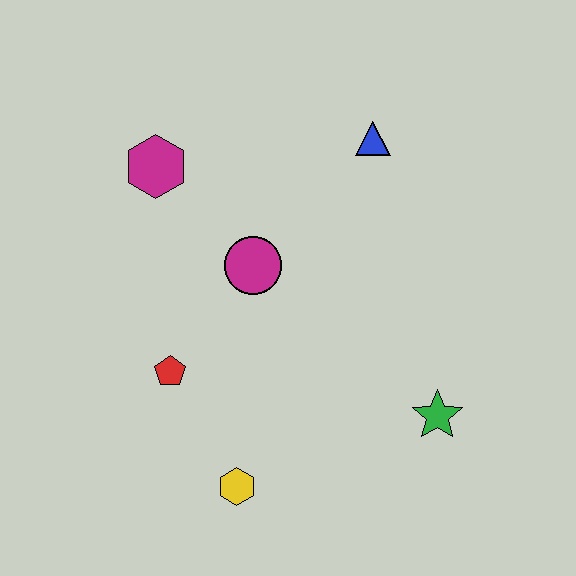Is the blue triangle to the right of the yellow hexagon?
Yes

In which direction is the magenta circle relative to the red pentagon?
The magenta circle is above the red pentagon.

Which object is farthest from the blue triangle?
The yellow hexagon is farthest from the blue triangle.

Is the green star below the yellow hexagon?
No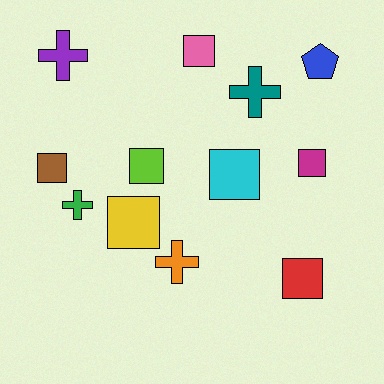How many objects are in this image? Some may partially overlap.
There are 12 objects.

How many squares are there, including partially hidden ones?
There are 7 squares.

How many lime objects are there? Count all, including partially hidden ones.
There is 1 lime object.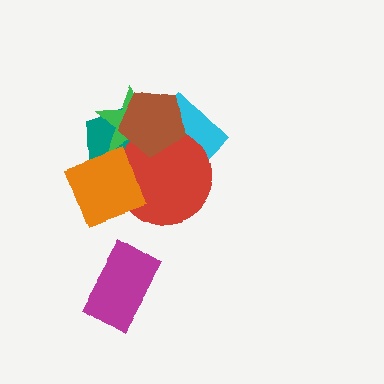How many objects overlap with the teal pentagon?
5 objects overlap with the teal pentagon.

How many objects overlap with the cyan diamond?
4 objects overlap with the cyan diamond.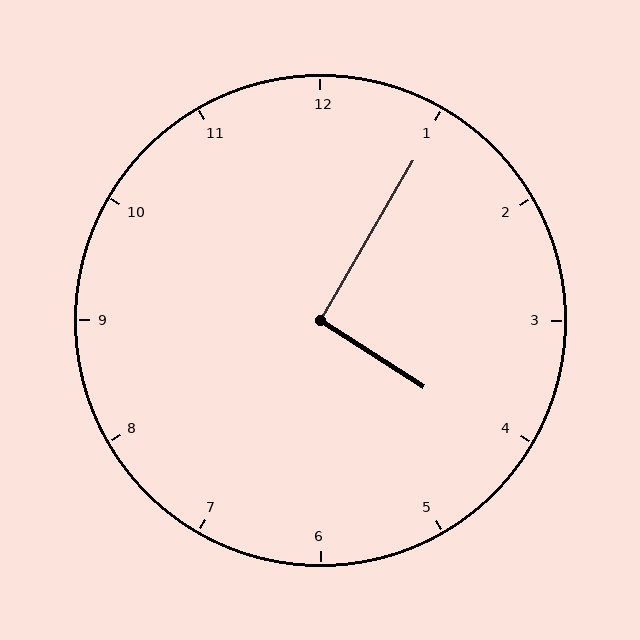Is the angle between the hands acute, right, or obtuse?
It is right.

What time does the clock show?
4:05.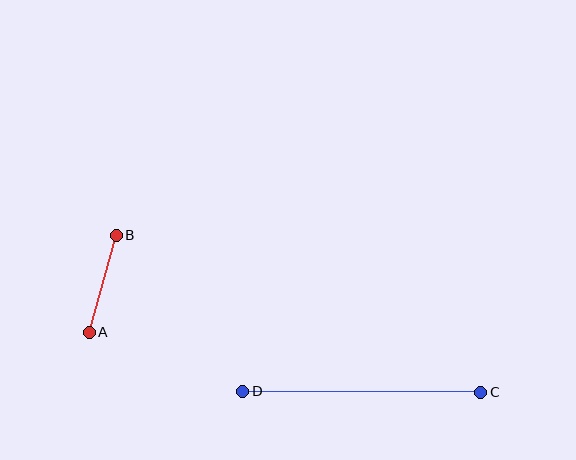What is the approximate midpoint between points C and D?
The midpoint is at approximately (362, 392) pixels.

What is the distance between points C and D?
The distance is approximately 238 pixels.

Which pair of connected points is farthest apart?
Points C and D are farthest apart.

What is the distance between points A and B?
The distance is approximately 101 pixels.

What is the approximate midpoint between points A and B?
The midpoint is at approximately (103, 284) pixels.